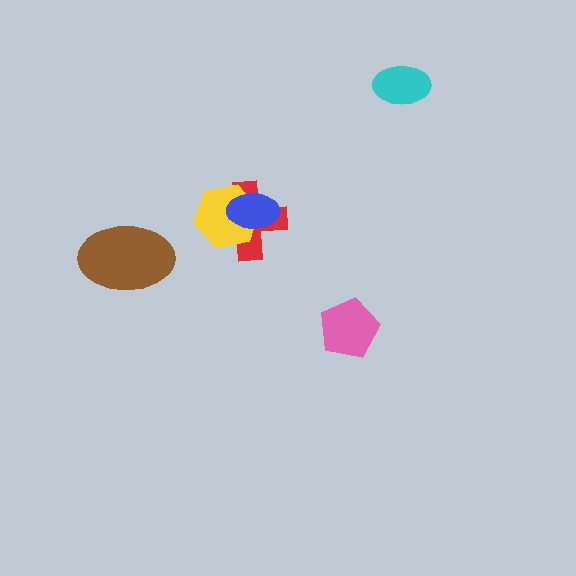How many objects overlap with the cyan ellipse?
0 objects overlap with the cyan ellipse.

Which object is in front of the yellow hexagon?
The blue ellipse is in front of the yellow hexagon.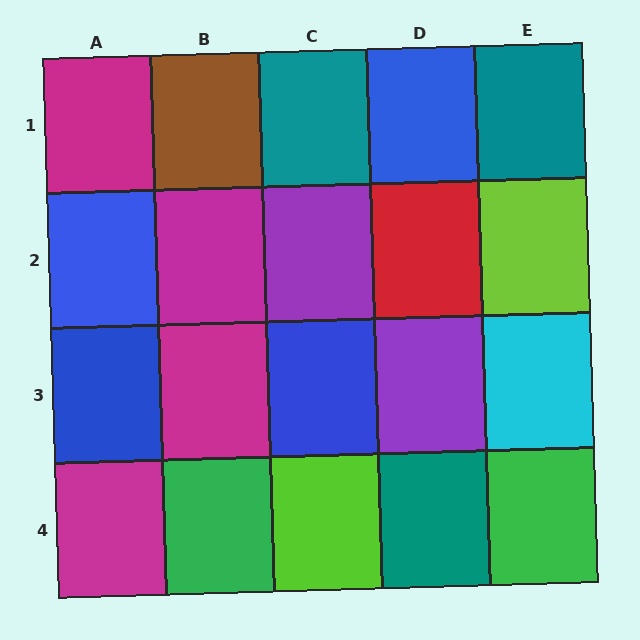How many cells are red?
1 cell is red.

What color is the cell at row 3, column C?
Blue.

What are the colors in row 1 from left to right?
Magenta, brown, teal, blue, teal.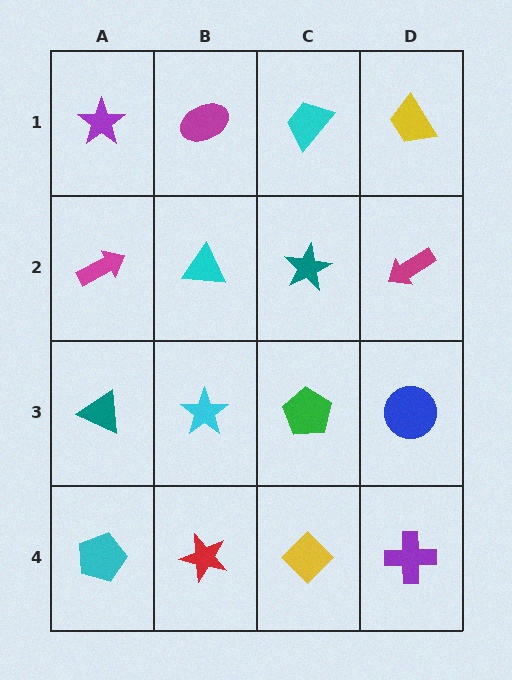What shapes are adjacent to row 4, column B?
A cyan star (row 3, column B), a cyan pentagon (row 4, column A), a yellow diamond (row 4, column C).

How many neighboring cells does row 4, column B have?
3.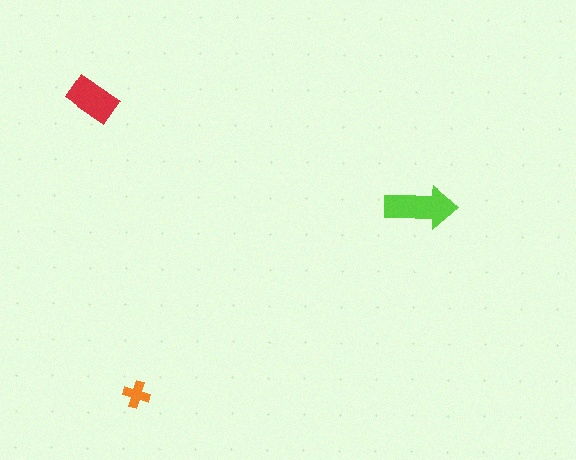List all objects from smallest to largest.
The orange cross, the red rectangle, the lime arrow.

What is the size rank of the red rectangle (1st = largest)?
2nd.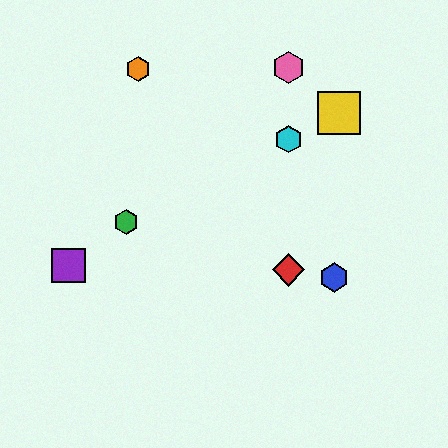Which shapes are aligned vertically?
The red diamond, the cyan hexagon, the pink hexagon are aligned vertically.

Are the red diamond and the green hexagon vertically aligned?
No, the red diamond is at x≈288 and the green hexagon is at x≈126.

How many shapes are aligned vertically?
3 shapes (the red diamond, the cyan hexagon, the pink hexagon) are aligned vertically.